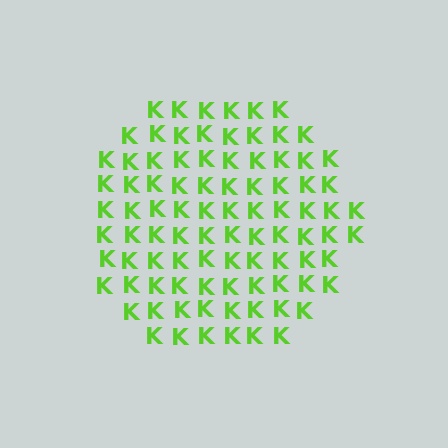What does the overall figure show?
The overall figure shows a circle.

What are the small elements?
The small elements are letter K's.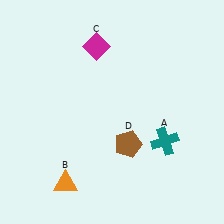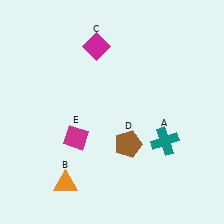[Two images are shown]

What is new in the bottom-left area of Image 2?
A magenta diamond (E) was added in the bottom-left area of Image 2.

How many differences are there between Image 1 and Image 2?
There is 1 difference between the two images.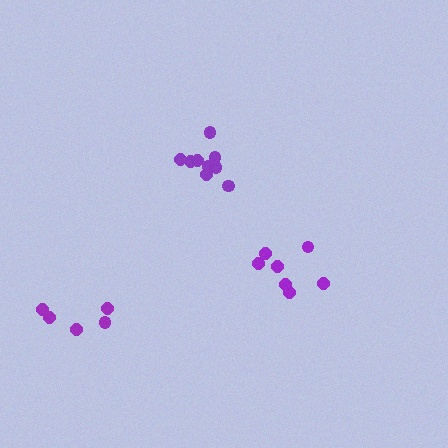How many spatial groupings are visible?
There are 3 spatial groupings.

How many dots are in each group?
Group 1: 5 dots, Group 2: 7 dots, Group 3: 9 dots (21 total).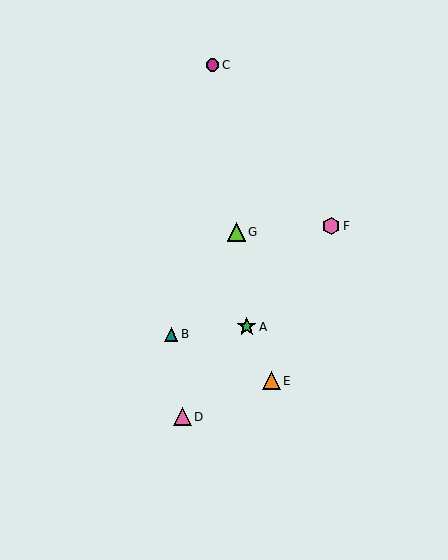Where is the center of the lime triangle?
The center of the lime triangle is at (236, 232).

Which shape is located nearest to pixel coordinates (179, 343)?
The teal triangle (labeled B) at (171, 334) is nearest to that location.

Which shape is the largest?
The green star (labeled A) is the largest.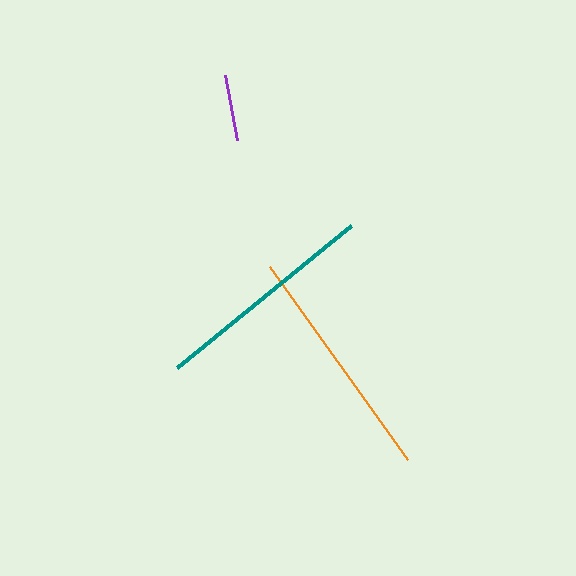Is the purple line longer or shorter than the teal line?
The teal line is longer than the purple line.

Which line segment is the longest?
The orange line is the longest at approximately 237 pixels.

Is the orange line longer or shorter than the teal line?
The orange line is longer than the teal line.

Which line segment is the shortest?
The purple line is the shortest at approximately 67 pixels.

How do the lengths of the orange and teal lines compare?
The orange and teal lines are approximately the same length.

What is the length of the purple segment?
The purple segment is approximately 67 pixels long.